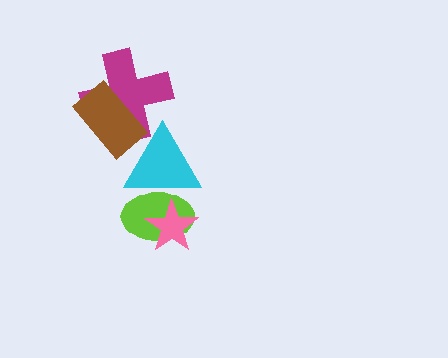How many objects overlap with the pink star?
2 objects overlap with the pink star.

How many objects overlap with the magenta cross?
2 objects overlap with the magenta cross.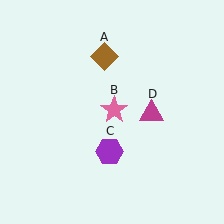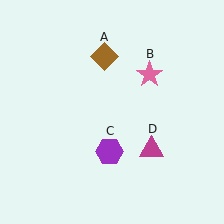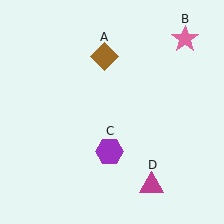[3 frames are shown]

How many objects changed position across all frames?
2 objects changed position: pink star (object B), magenta triangle (object D).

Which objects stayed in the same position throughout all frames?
Brown diamond (object A) and purple hexagon (object C) remained stationary.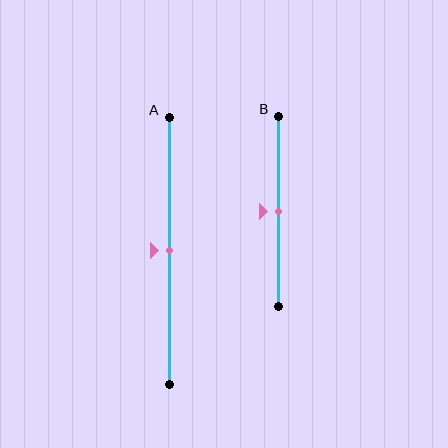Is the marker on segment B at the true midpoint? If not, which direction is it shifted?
Yes, the marker on segment B is at the true midpoint.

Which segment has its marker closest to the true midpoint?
Segment A has its marker closest to the true midpoint.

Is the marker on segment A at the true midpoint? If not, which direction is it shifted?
Yes, the marker on segment A is at the true midpoint.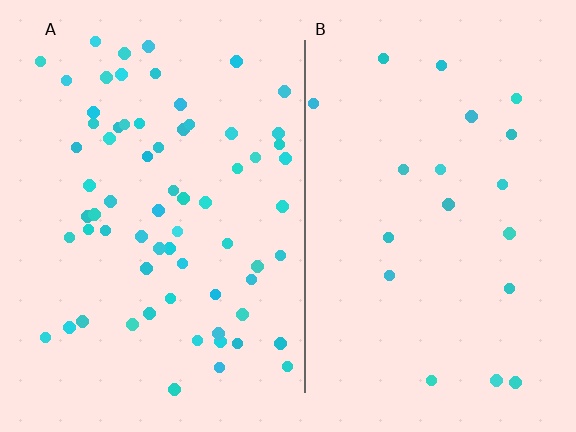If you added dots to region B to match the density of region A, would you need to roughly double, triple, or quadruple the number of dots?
Approximately triple.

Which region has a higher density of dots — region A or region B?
A (the left).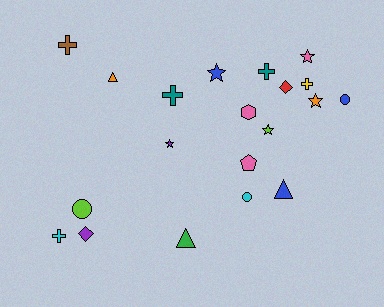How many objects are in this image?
There are 20 objects.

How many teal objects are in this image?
There are 2 teal objects.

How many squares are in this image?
There are no squares.